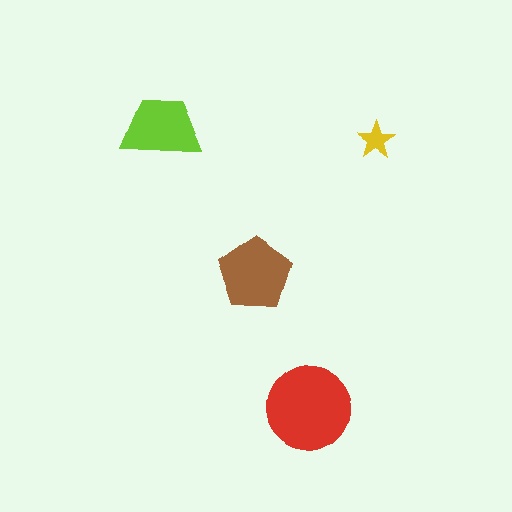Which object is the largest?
The red circle.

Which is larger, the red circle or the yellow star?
The red circle.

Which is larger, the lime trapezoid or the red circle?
The red circle.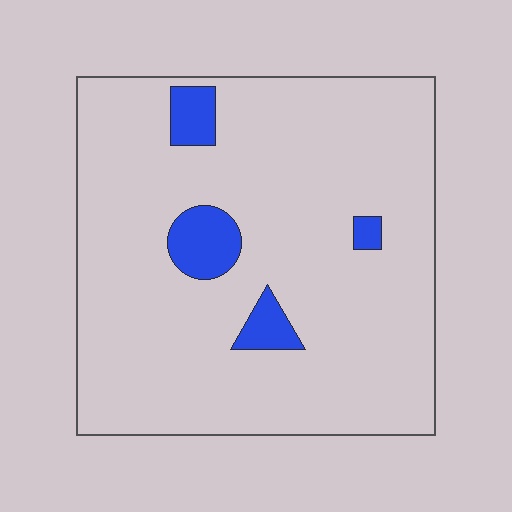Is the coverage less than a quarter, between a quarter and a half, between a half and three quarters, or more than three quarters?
Less than a quarter.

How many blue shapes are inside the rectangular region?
4.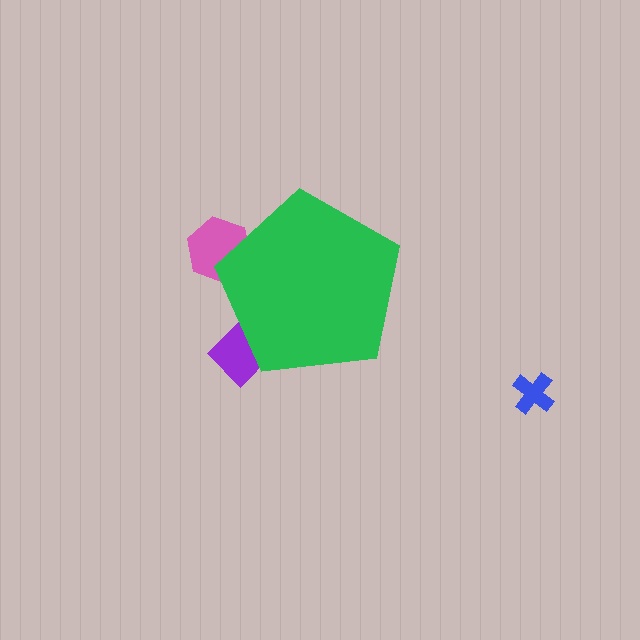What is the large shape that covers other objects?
A green pentagon.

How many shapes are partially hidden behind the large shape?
2 shapes are partially hidden.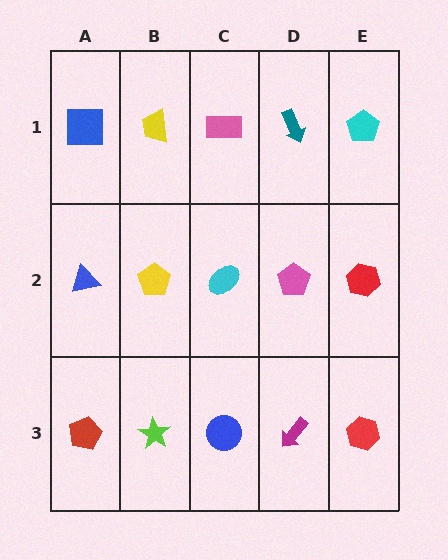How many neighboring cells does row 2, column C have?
4.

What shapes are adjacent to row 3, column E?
A red hexagon (row 2, column E), a magenta arrow (row 3, column D).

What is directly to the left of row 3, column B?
A red pentagon.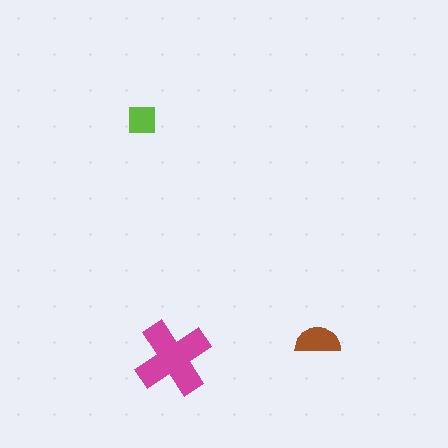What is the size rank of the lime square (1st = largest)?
3rd.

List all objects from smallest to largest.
The lime square, the brown semicircle, the magenta cross.